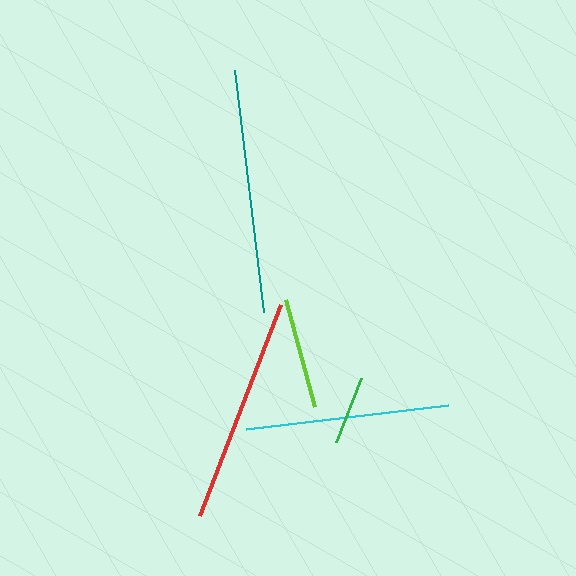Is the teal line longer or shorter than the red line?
The teal line is longer than the red line.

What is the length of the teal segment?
The teal segment is approximately 244 pixels long.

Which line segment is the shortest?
The green line is the shortest at approximately 68 pixels.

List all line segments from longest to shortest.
From longest to shortest: teal, red, cyan, lime, green.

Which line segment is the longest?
The teal line is the longest at approximately 244 pixels.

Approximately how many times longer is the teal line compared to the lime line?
The teal line is approximately 2.2 times the length of the lime line.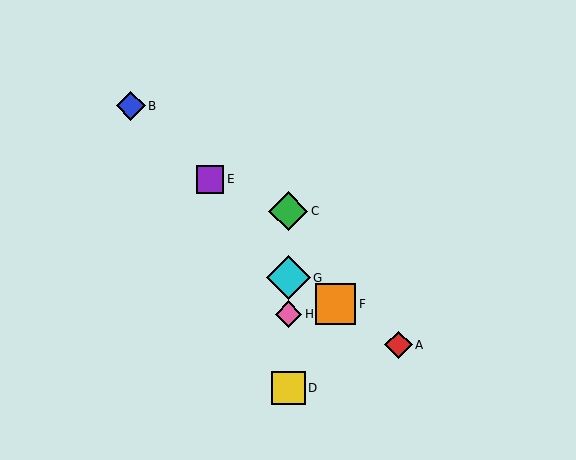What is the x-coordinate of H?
Object H is at x≈288.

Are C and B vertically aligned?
No, C is at x≈288 and B is at x≈131.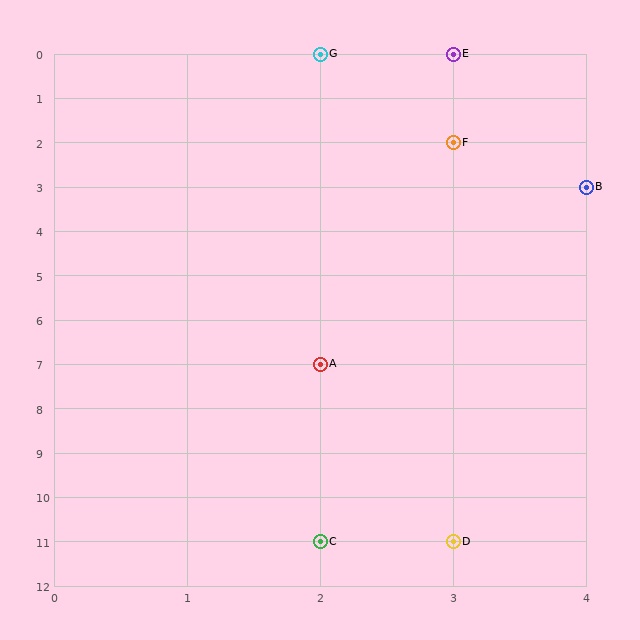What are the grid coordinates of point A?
Point A is at grid coordinates (2, 7).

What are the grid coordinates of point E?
Point E is at grid coordinates (3, 0).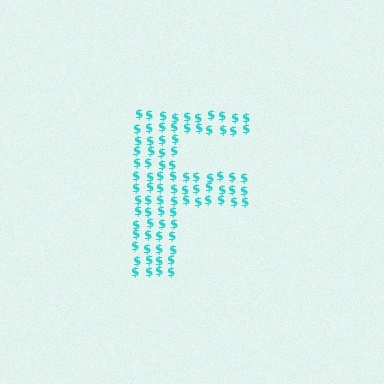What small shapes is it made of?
It is made of small dollar signs.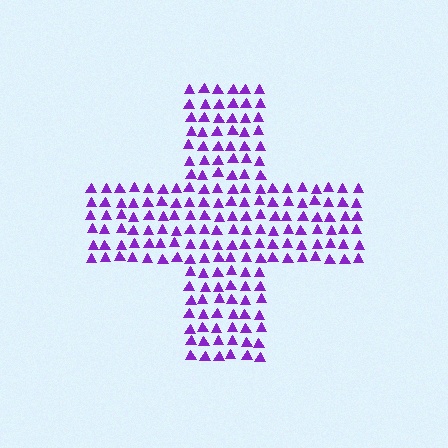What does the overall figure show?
The overall figure shows a cross.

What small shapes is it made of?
It is made of small triangles.